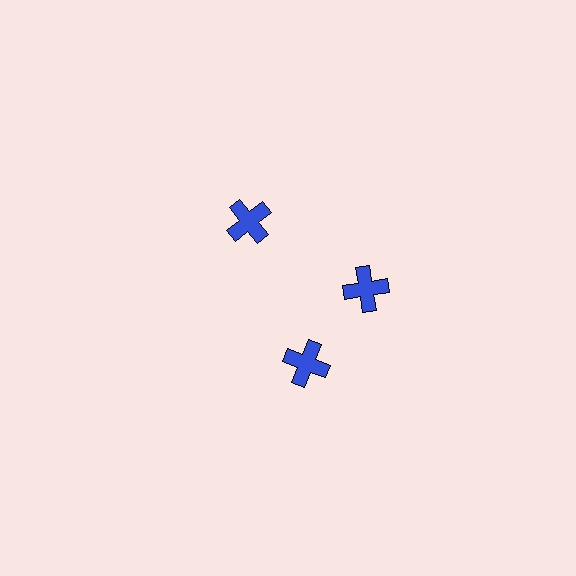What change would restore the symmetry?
The symmetry would be restored by rotating it back into even spacing with its neighbors so that all 3 crosses sit at equal angles and equal distance from the center.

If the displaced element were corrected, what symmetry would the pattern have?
It would have 3-fold rotational symmetry — the pattern would map onto itself every 120 degrees.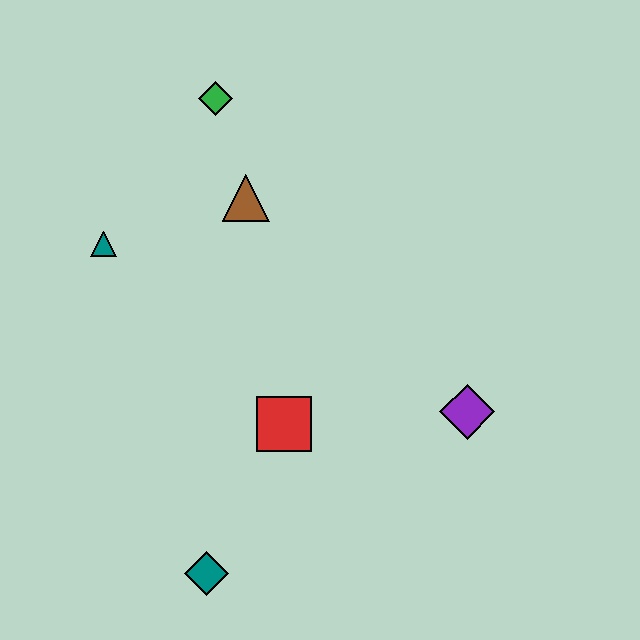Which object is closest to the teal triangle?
The brown triangle is closest to the teal triangle.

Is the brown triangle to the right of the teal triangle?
Yes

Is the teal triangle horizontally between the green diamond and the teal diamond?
No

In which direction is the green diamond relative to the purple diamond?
The green diamond is above the purple diamond.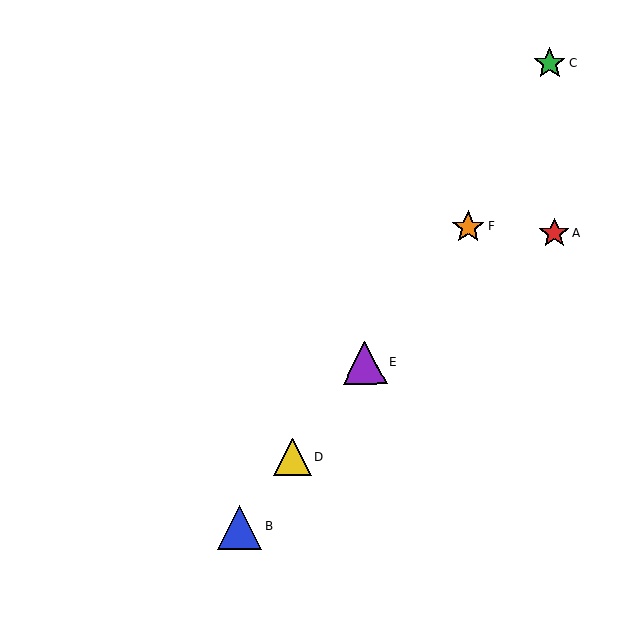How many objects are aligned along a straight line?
4 objects (B, D, E, F) are aligned along a straight line.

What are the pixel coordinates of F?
Object F is at (468, 227).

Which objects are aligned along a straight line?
Objects B, D, E, F are aligned along a straight line.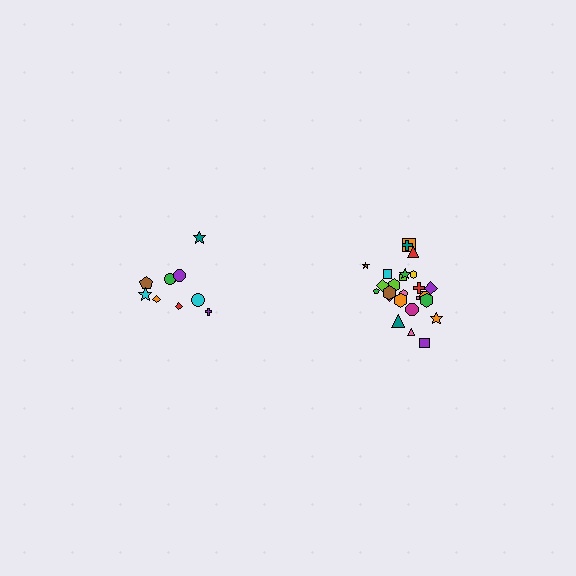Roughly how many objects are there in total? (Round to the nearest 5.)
Roughly 35 objects in total.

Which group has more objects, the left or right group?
The right group.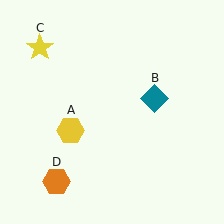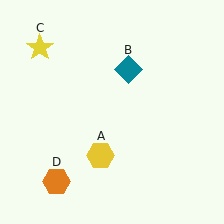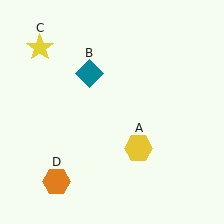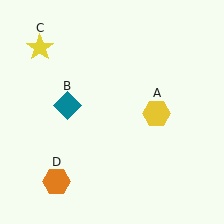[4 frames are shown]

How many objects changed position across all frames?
2 objects changed position: yellow hexagon (object A), teal diamond (object B).